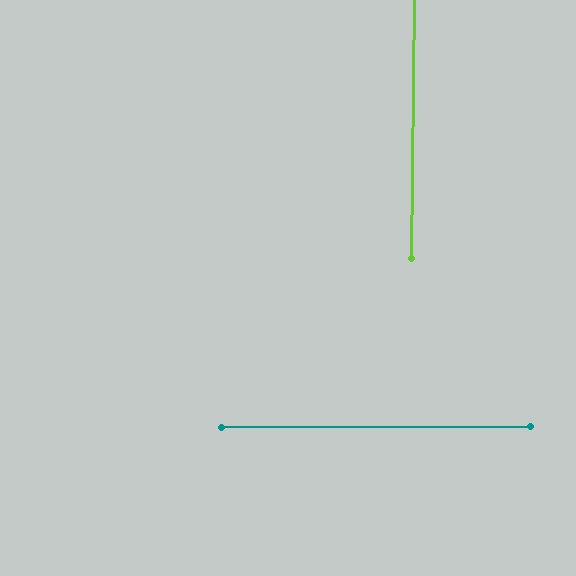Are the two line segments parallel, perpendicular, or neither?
Perpendicular — they meet at approximately 89°.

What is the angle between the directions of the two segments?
Approximately 89 degrees.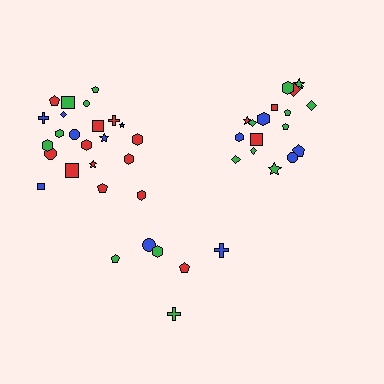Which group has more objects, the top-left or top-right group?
The top-left group.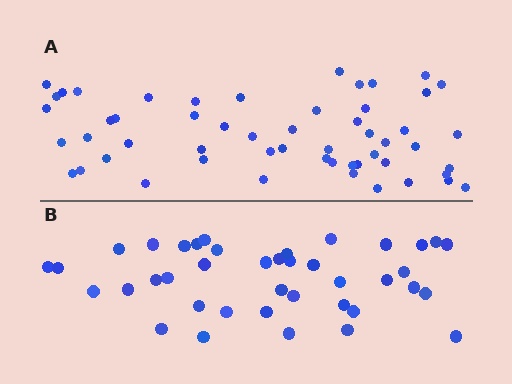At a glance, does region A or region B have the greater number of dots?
Region A (the top region) has more dots.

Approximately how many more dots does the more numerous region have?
Region A has approximately 15 more dots than region B.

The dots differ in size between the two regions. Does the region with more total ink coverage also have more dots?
No. Region B has more total ink coverage because its dots are larger, but region A actually contains more individual dots. Total area can be misleading — the number of items is what matters here.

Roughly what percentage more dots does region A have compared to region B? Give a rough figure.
About 35% more.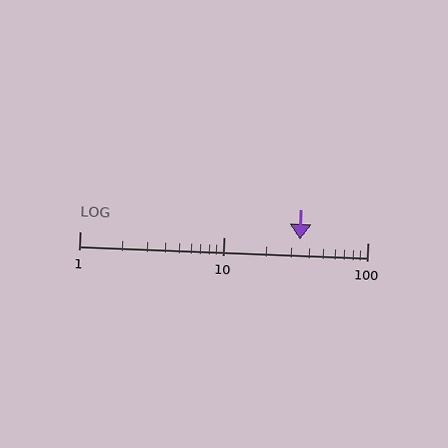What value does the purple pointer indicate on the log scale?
The pointer indicates approximately 34.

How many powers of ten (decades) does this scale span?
The scale spans 2 decades, from 1 to 100.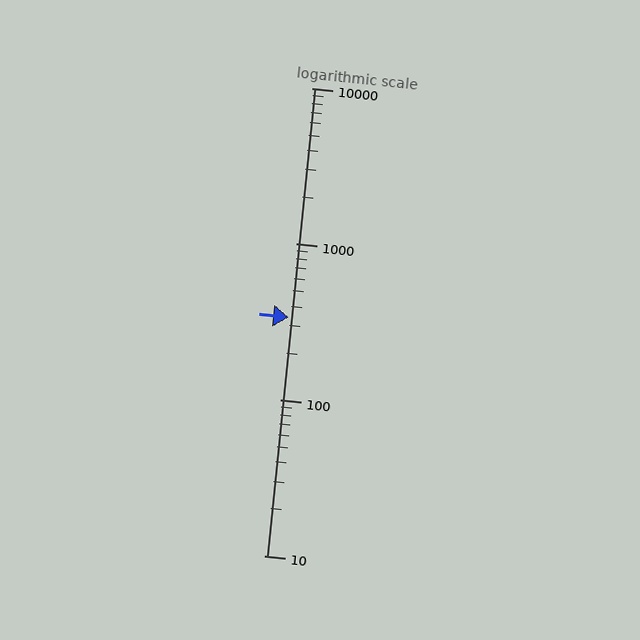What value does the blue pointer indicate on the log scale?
The pointer indicates approximately 340.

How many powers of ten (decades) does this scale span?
The scale spans 3 decades, from 10 to 10000.